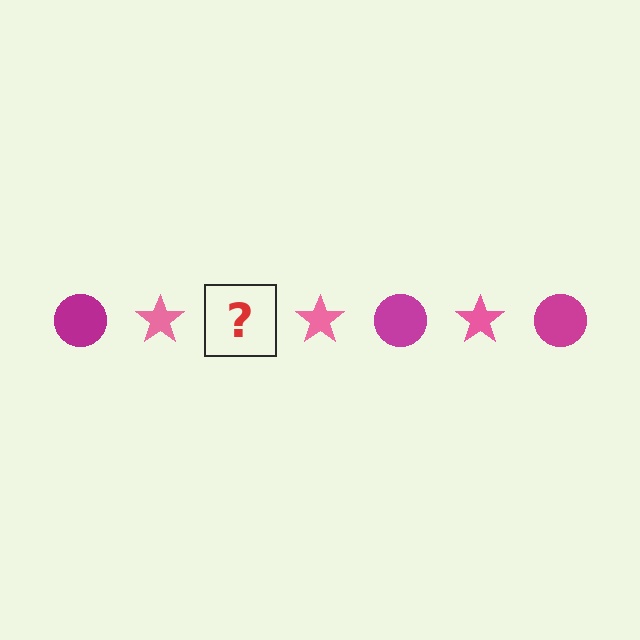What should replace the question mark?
The question mark should be replaced with a magenta circle.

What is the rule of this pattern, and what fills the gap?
The rule is that the pattern alternates between magenta circle and pink star. The gap should be filled with a magenta circle.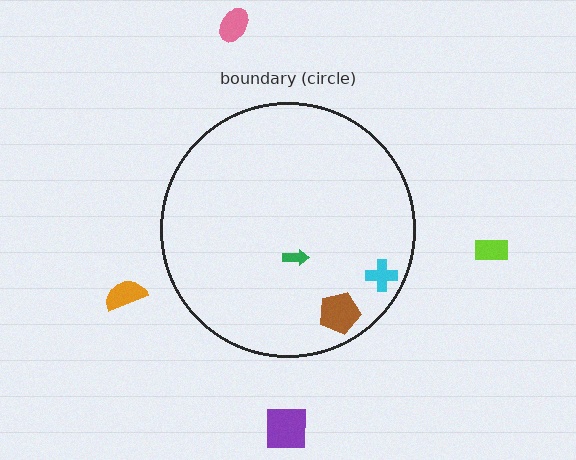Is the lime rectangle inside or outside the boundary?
Outside.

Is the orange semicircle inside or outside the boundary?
Outside.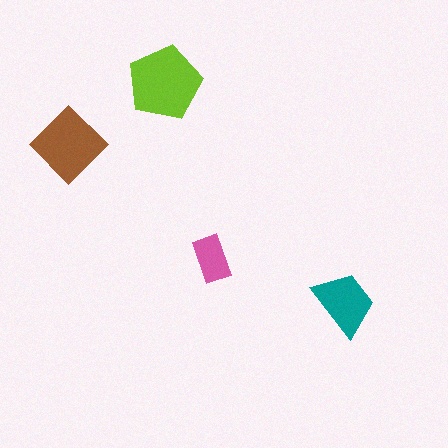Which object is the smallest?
The pink rectangle.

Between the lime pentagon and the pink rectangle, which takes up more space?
The lime pentagon.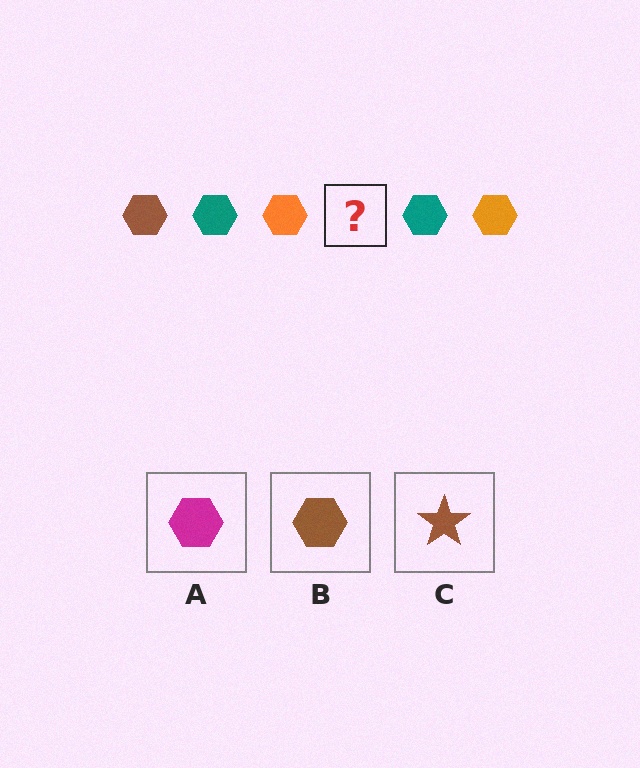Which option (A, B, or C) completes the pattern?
B.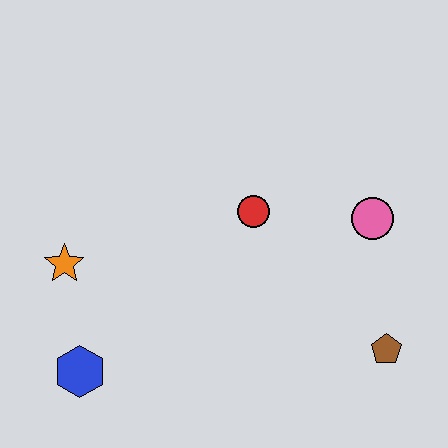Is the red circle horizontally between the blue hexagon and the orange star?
No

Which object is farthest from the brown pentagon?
The orange star is farthest from the brown pentagon.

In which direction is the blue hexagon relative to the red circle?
The blue hexagon is to the left of the red circle.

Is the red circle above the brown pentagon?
Yes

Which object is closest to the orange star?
The blue hexagon is closest to the orange star.